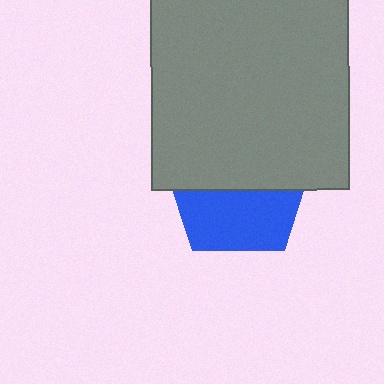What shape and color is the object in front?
The object in front is a gray square.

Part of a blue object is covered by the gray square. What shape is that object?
It is a pentagon.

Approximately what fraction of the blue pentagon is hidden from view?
Roughly 55% of the blue pentagon is hidden behind the gray square.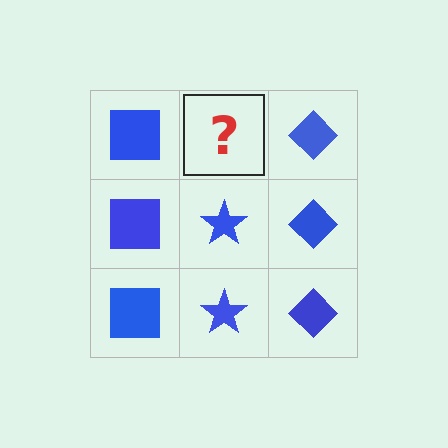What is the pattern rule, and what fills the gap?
The rule is that each column has a consistent shape. The gap should be filled with a blue star.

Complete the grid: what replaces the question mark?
The question mark should be replaced with a blue star.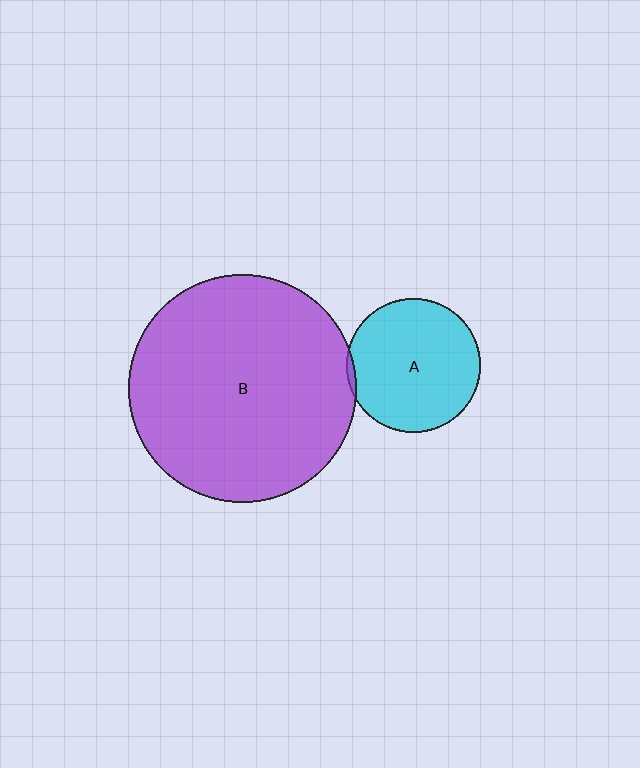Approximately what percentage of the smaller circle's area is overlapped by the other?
Approximately 5%.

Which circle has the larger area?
Circle B (purple).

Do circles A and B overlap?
Yes.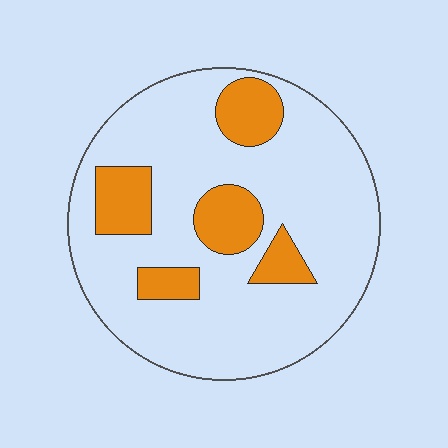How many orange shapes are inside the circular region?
5.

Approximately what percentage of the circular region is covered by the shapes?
Approximately 20%.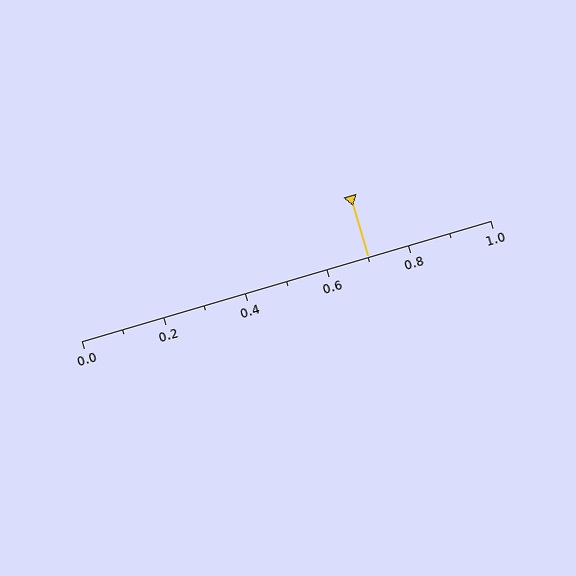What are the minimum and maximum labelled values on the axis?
The axis runs from 0.0 to 1.0.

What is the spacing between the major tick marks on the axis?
The major ticks are spaced 0.2 apart.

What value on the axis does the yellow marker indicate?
The marker indicates approximately 0.7.